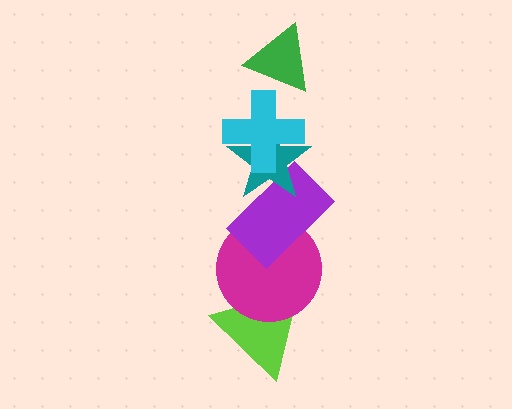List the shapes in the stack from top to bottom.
From top to bottom: the green triangle, the cyan cross, the teal star, the purple rectangle, the magenta circle, the lime triangle.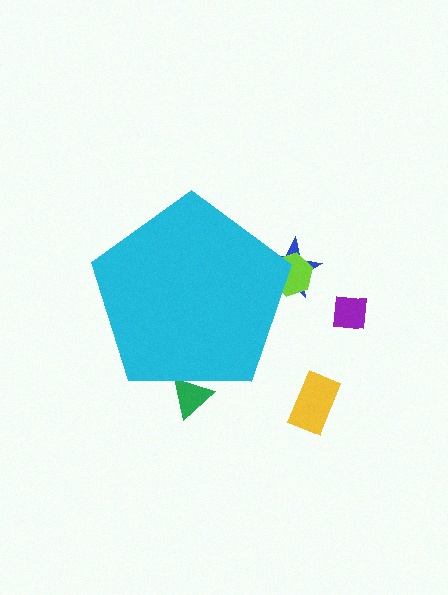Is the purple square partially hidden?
No, the purple square is fully visible.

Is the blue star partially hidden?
Yes, the blue star is partially hidden behind the cyan pentagon.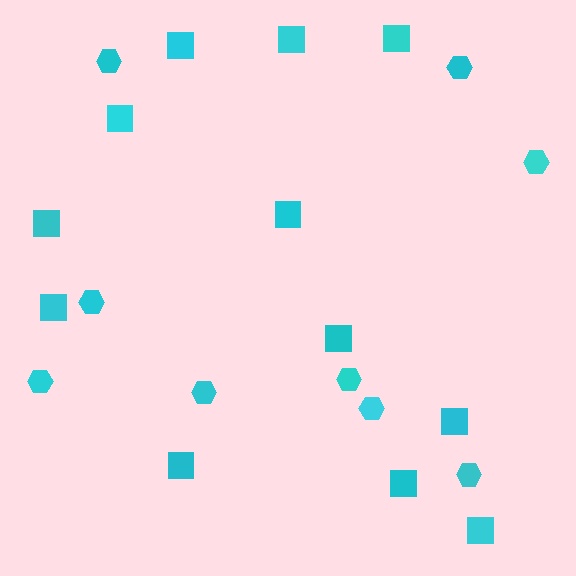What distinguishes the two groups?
There are 2 groups: one group of hexagons (9) and one group of squares (12).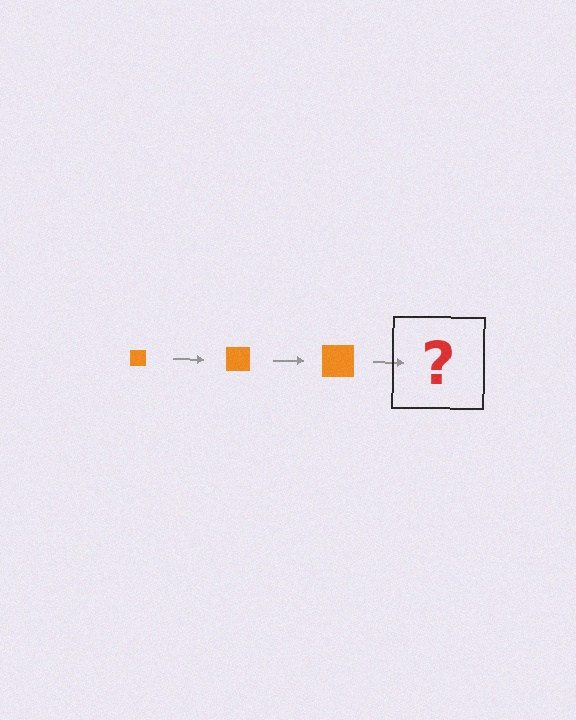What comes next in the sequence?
The next element should be an orange square, larger than the previous one.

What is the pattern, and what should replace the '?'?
The pattern is that the square gets progressively larger each step. The '?' should be an orange square, larger than the previous one.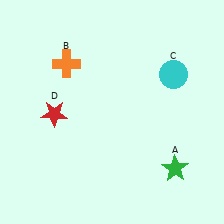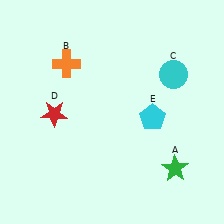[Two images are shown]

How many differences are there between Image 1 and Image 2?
There is 1 difference between the two images.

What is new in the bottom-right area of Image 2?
A cyan pentagon (E) was added in the bottom-right area of Image 2.